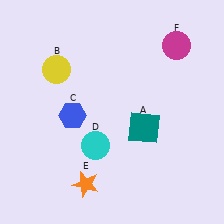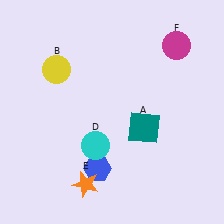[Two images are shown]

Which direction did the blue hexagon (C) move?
The blue hexagon (C) moved down.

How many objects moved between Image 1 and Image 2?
1 object moved between the two images.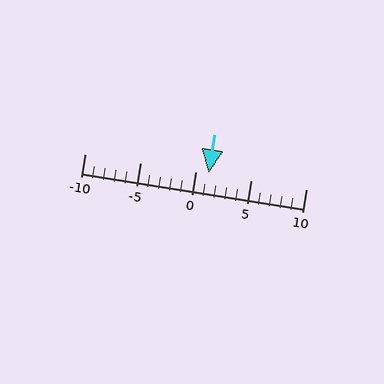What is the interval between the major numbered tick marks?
The major tick marks are spaced 5 units apart.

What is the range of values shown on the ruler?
The ruler shows values from -10 to 10.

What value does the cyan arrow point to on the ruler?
The cyan arrow points to approximately 1.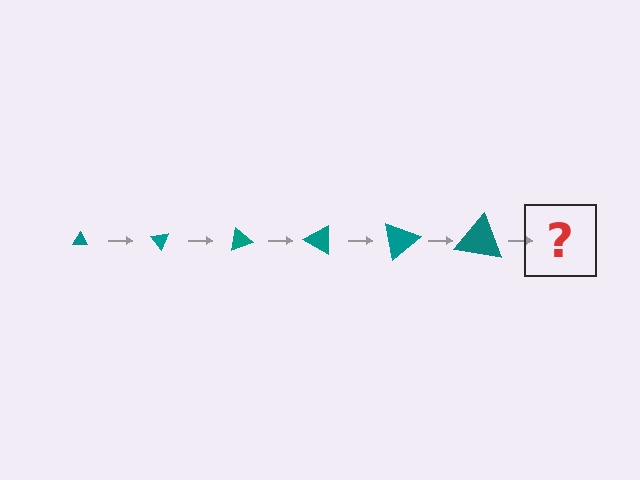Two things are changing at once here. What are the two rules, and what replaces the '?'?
The two rules are that the triangle grows larger each step and it rotates 50 degrees each step. The '?' should be a triangle, larger than the previous one and rotated 300 degrees from the start.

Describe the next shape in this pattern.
It should be a triangle, larger than the previous one and rotated 300 degrees from the start.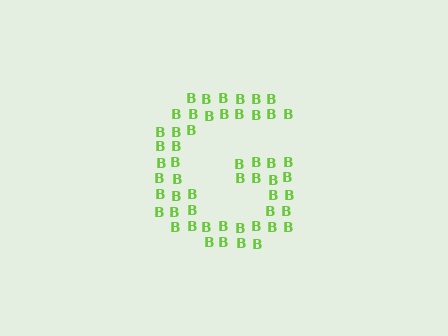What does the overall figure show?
The overall figure shows the letter G.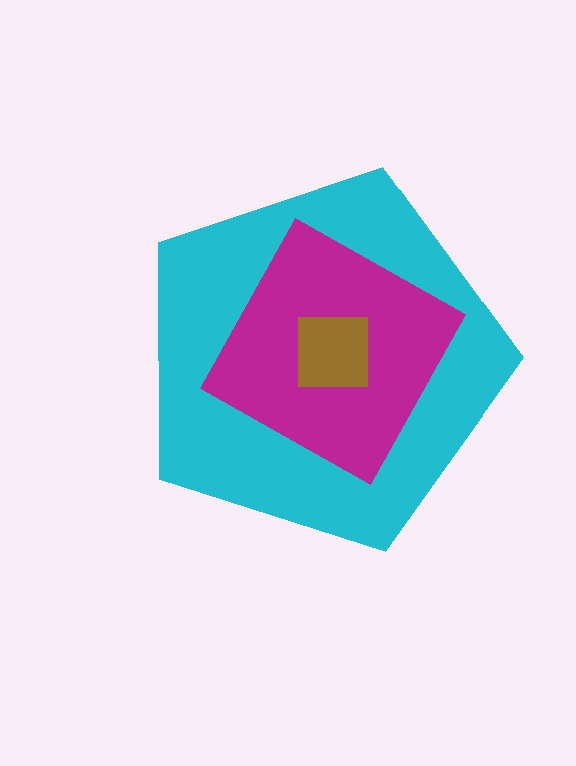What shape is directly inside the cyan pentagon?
The magenta diamond.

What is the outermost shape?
The cyan pentagon.